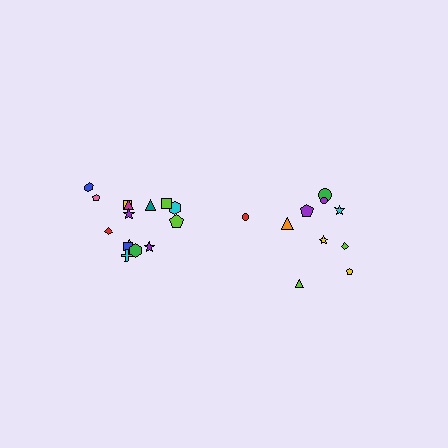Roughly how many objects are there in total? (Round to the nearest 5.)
Roughly 25 objects in total.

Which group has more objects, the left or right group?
The left group.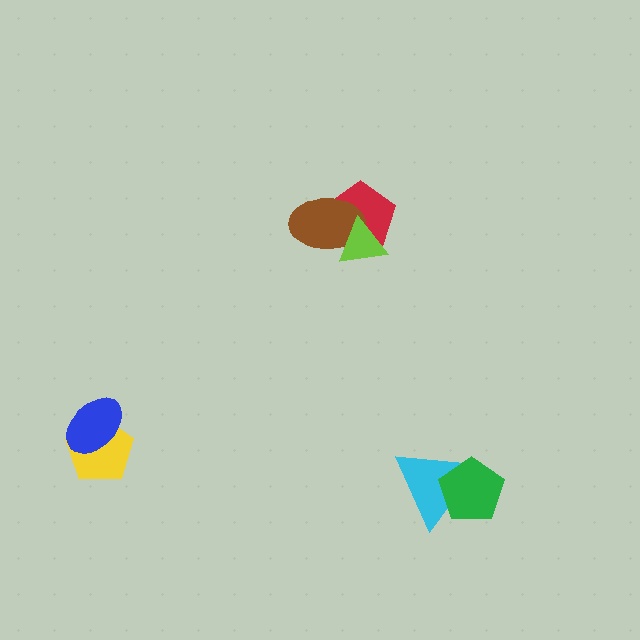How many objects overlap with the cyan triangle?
1 object overlaps with the cyan triangle.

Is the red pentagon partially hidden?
Yes, it is partially covered by another shape.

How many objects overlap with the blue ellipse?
1 object overlaps with the blue ellipse.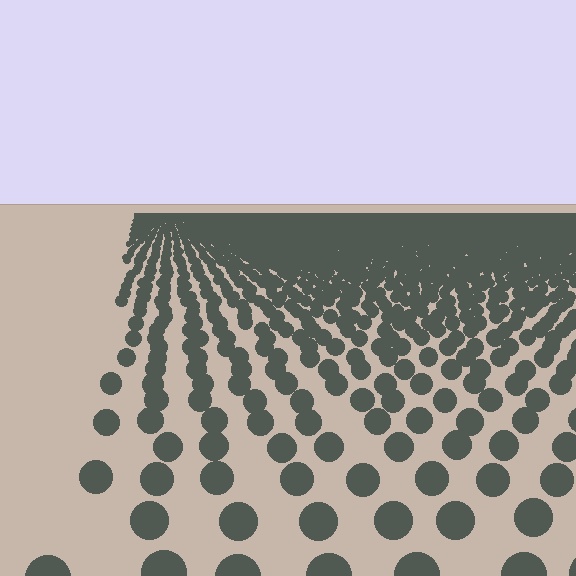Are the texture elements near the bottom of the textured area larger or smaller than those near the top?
Larger. Near the bottom, elements are closer to the viewer and appear at a bigger on-screen size.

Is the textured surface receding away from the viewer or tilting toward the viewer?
The surface is receding away from the viewer. Texture elements get smaller and denser toward the top.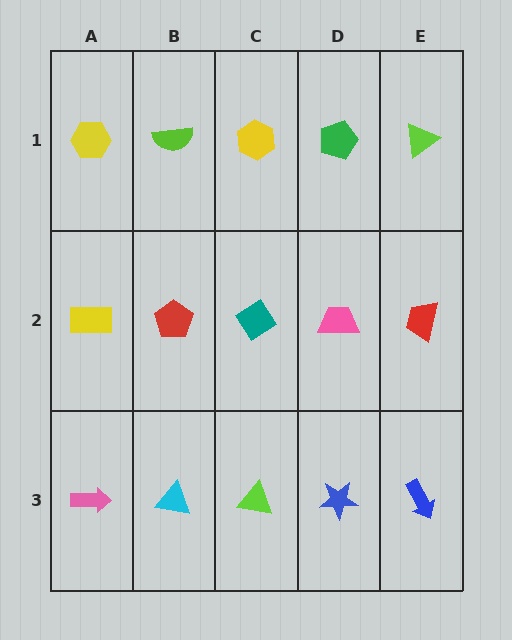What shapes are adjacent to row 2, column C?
A yellow hexagon (row 1, column C), a lime triangle (row 3, column C), a red pentagon (row 2, column B), a pink trapezoid (row 2, column D).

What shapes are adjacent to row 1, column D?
A pink trapezoid (row 2, column D), a yellow hexagon (row 1, column C), a lime triangle (row 1, column E).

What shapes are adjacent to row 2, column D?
A green pentagon (row 1, column D), a blue star (row 3, column D), a teal diamond (row 2, column C), a red trapezoid (row 2, column E).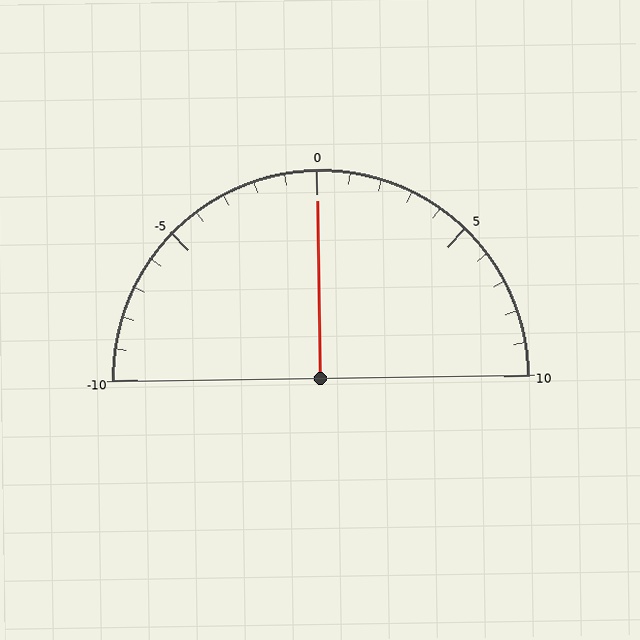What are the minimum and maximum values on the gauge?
The gauge ranges from -10 to 10.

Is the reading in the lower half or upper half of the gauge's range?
The reading is in the upper half of the range (-10 to 10).